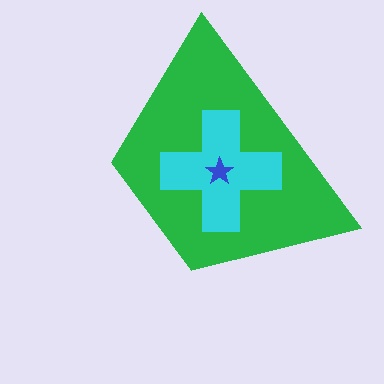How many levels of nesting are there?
3.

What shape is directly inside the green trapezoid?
The cyan cross.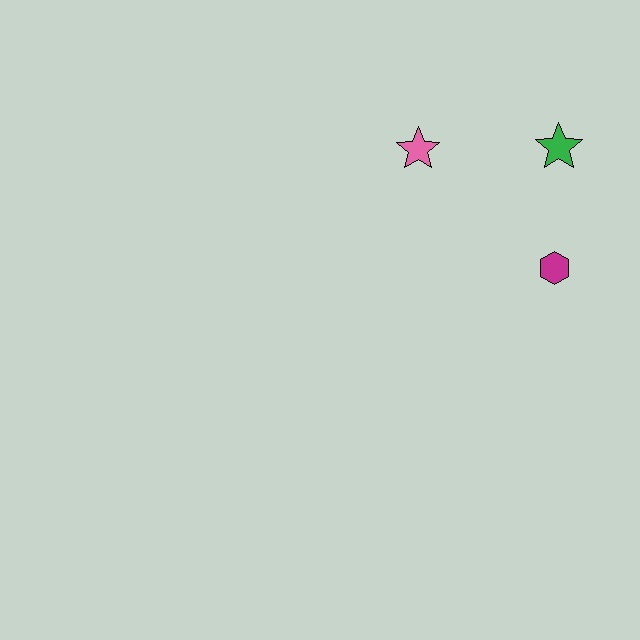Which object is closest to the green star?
The magenta hexagon is closest to the green star.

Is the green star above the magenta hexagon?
Yes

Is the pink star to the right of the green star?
No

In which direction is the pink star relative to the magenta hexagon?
The pink star is to the left of the magenta hexagon.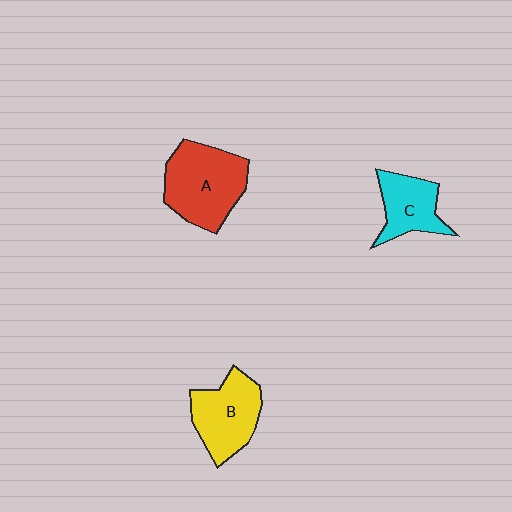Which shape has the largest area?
Shape A (red).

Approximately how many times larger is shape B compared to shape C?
Approximately 1.3 times.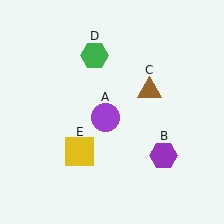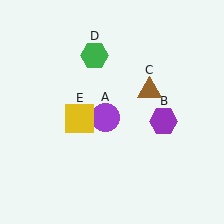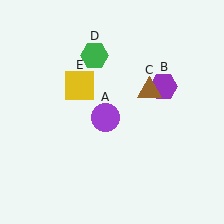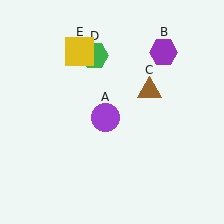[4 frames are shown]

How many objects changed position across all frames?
2 objects changed position: purple hexagon (object B), yellow square (object E).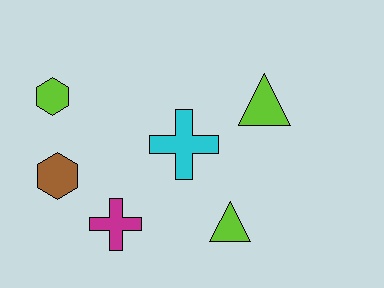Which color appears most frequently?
Lime, with 3 objects.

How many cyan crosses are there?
There is 1 cyan cross.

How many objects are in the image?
There are 6 objects.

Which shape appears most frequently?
Cross, with 2 objects.